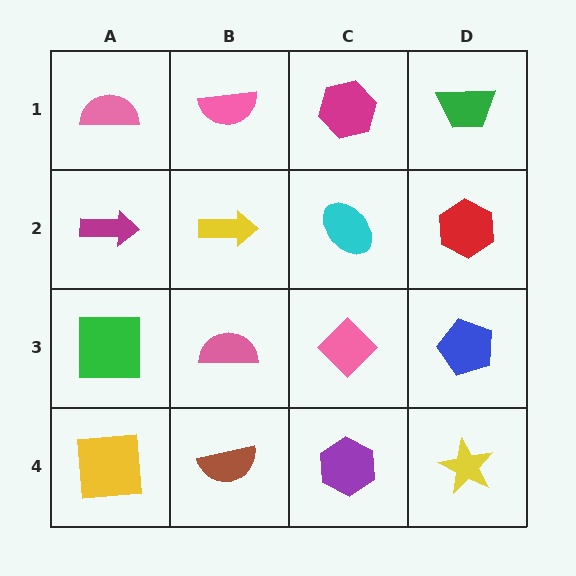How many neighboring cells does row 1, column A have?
2.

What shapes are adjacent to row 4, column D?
A blue pentagon (row 3, column D), a purple hexagon (row 4, column C).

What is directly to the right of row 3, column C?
A blue pentagon.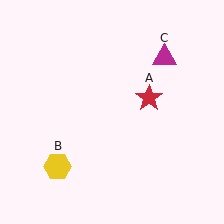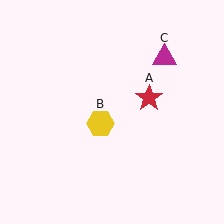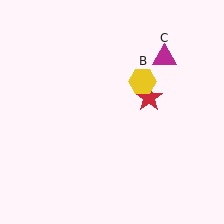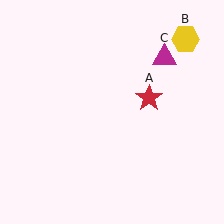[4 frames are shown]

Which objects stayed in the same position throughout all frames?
Red star (object A) and magenta triangle (object C) remained stationary.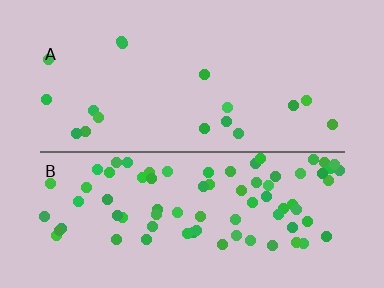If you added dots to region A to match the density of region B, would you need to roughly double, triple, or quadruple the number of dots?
Approximately quadruple.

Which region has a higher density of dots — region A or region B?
B (the bottom).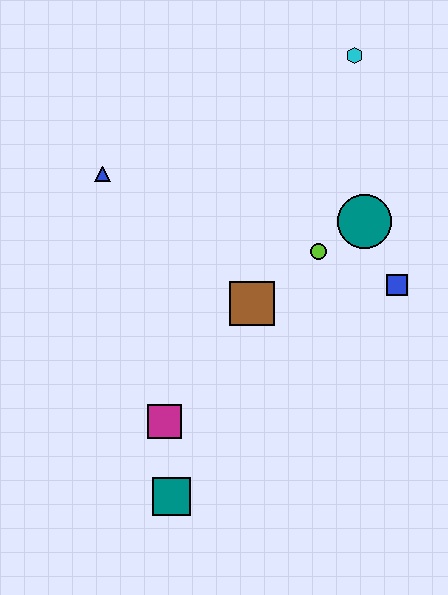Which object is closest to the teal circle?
The lime circle is closest to the teal circle.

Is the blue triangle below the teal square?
No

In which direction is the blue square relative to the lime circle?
The blue square is to the right of the lime circle.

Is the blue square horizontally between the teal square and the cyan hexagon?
No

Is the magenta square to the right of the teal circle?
No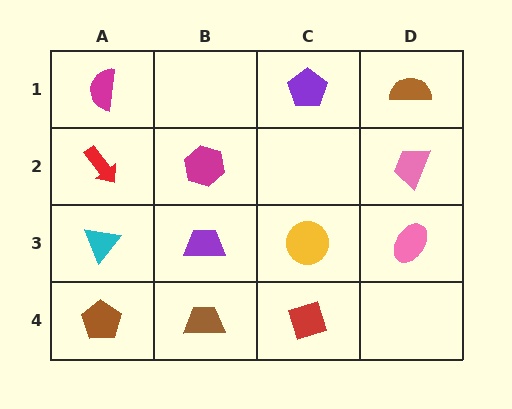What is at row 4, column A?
A brown pentagon.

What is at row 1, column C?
A purple pentagon.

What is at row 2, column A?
A red arrow.